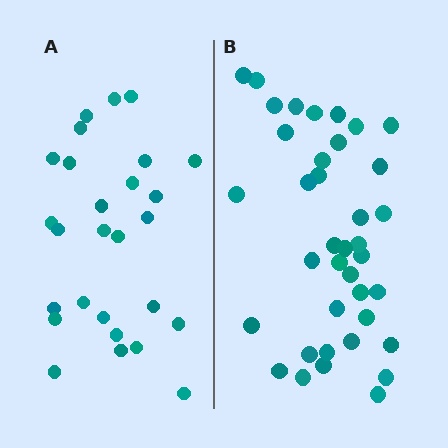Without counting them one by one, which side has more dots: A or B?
Region B (the right region) has more dots.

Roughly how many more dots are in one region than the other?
Region B has roughly 12 or so more dots than region A.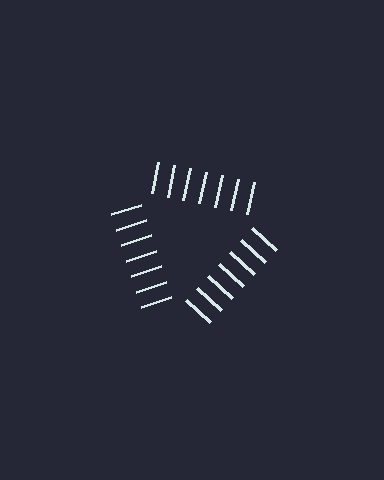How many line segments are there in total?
21 — 7 along each of the 3 edges.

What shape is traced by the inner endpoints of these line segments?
An illusory triangle — the line segments terminate on its edges but no continuous stroke is drawn.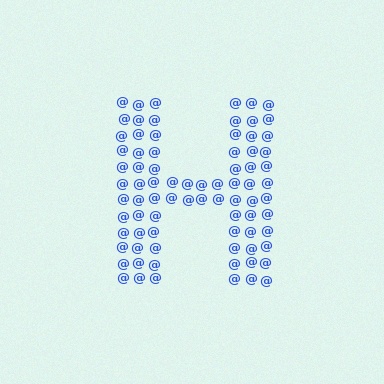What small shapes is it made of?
It is made of small at signs.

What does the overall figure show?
The overall figure shows the letter H.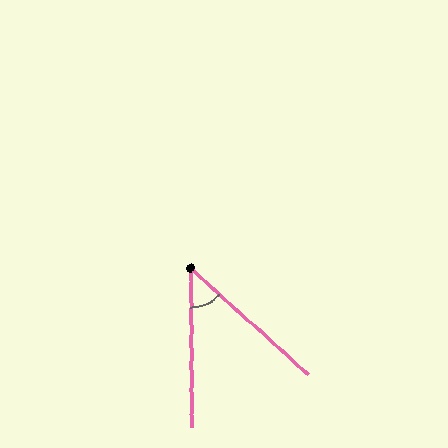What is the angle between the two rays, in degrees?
Approximately 47 degrees.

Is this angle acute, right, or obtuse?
It is acute.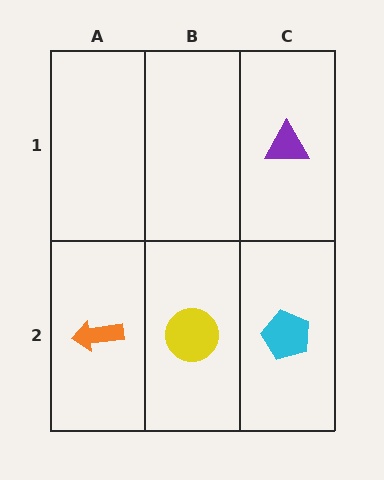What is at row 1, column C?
A purple triangle.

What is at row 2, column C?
A cyan pentagon.